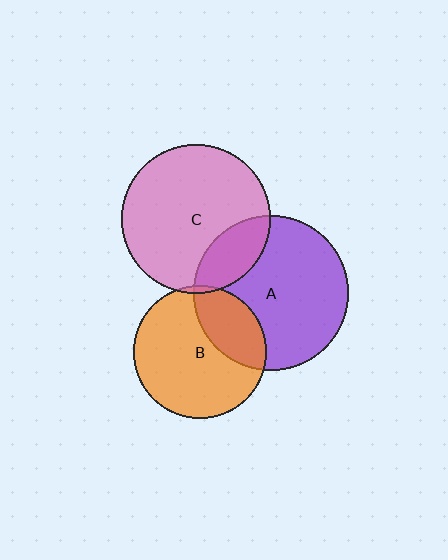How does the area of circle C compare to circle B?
Approximately 1.3 times.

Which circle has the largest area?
Circle A (purple).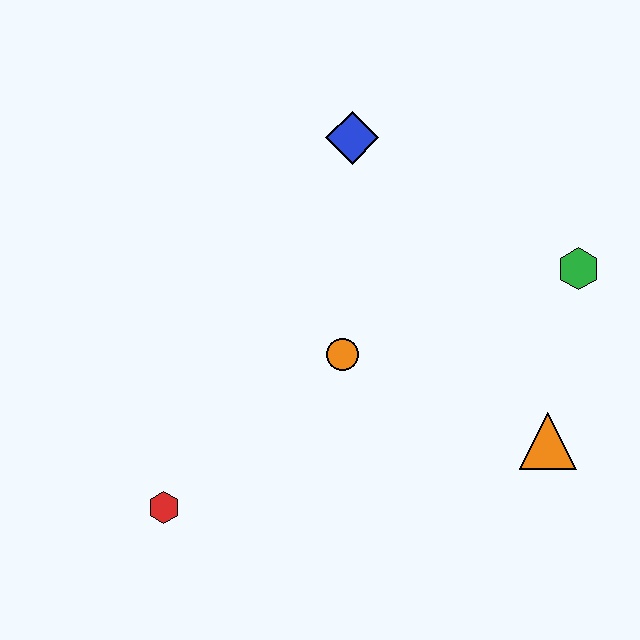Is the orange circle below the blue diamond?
Yes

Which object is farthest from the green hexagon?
The red hexagon is farthest from the green hexagon.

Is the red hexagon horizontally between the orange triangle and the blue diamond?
No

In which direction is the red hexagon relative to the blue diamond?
The red hexagon is below the blue diamond.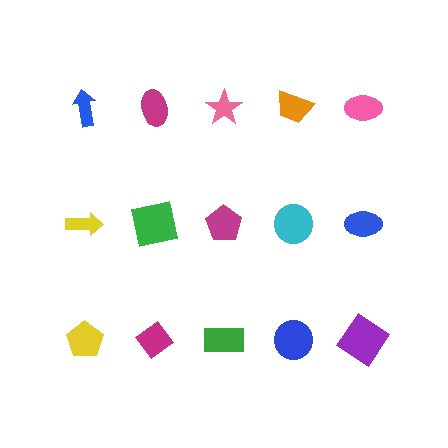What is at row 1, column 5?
A pink ellipse.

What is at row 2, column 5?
A blue ellipse.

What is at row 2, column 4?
A cyan circle.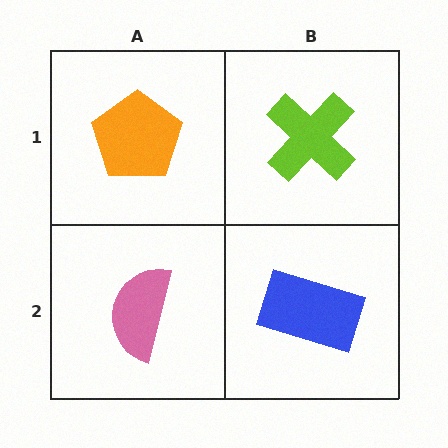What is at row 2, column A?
A pink semicircle.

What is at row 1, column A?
An orange pentagon.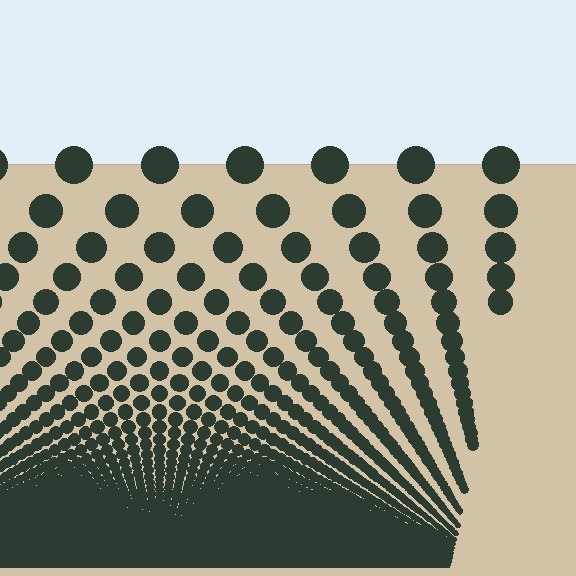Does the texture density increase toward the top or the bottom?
Density increases toward the bottom.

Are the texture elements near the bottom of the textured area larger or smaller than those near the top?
Smaller. The gradient is inverted — elements near the bottom are smaller and denser.